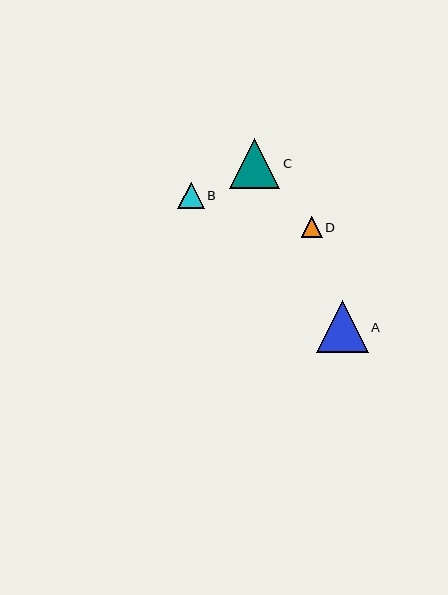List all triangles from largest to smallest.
From largest to smallest: A, C, B, D.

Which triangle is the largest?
Triangle A is the largest with a size of approximately 52 pixels.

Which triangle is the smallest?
Triangle D is the smallest with a size of approximately 21 pixels.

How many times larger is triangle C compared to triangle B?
Triangle C is approximately 1.9 times the size of triangle B.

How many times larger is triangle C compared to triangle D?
Triangle C is approximately 2.4 times the size of triangle D.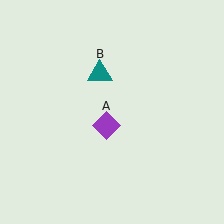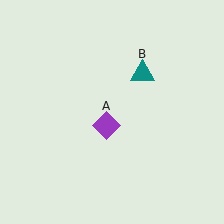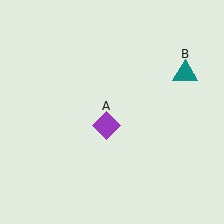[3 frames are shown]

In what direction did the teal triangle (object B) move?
The teal triangle (object B) moved right.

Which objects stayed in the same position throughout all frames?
Purple diamond (object A) remained stationary.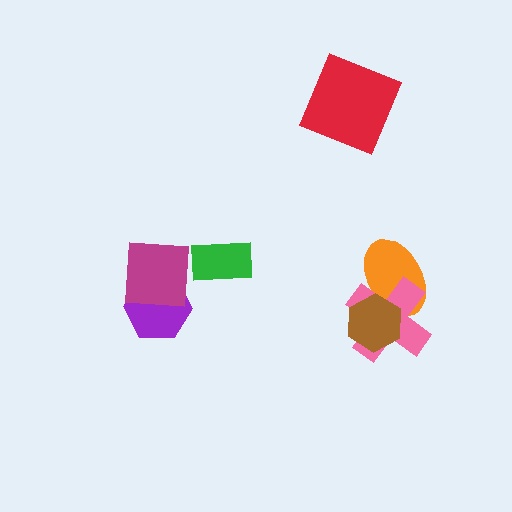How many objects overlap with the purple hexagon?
1 object overlaps with the purple hexagon.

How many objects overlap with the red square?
0 objects overlap with the red square.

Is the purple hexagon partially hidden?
Yes, it is partially covered by another shape.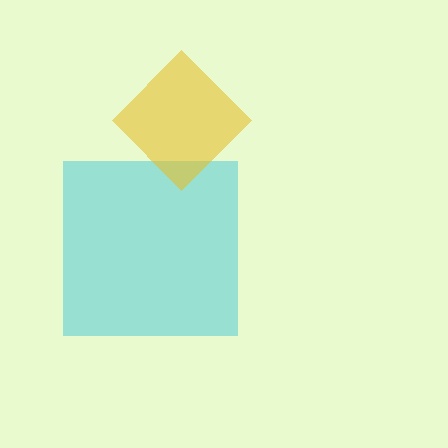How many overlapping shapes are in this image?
There are 2 overlapping shapes in the image.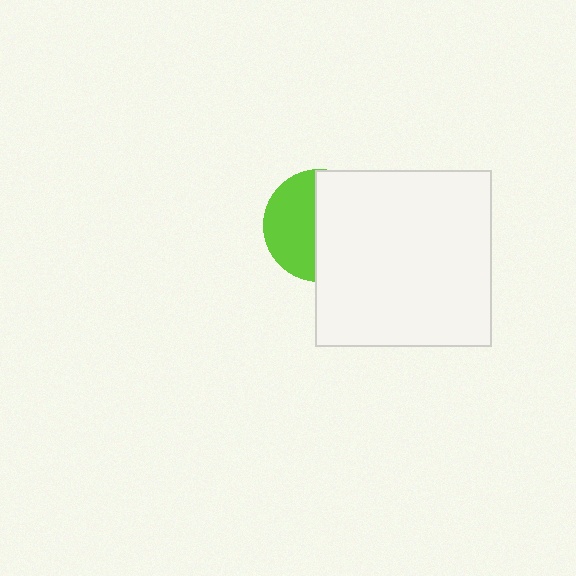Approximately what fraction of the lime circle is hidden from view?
Roughly 54% of the lime circle is hidden behind the white square.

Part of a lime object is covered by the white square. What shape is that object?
It is a circle.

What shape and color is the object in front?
The object in front is a white square.